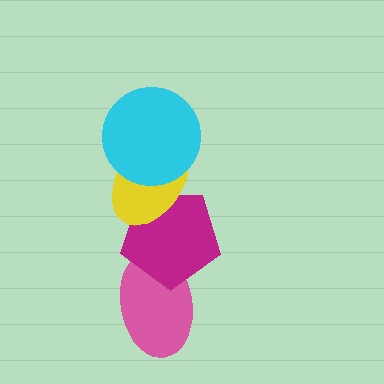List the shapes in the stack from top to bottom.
From top to bottom: the cyan circle, the yellow ellipse, the magenta pentagon, the pink ellipse.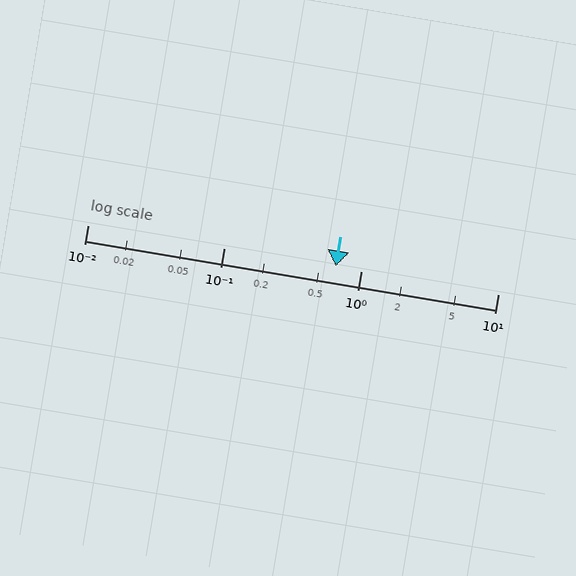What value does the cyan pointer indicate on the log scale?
The pointer indicates approximately 0.65.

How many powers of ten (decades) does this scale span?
The scale spans 3 decades, from 0.01 to 10.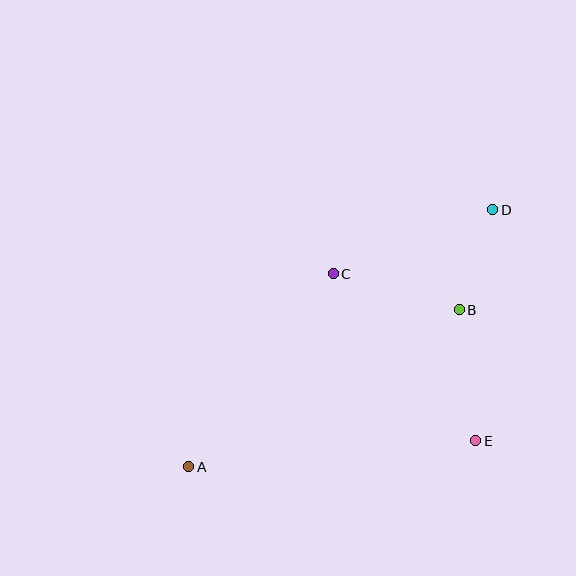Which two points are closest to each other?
Points B and D are closest to each other.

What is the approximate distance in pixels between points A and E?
The distance between A and E is approximately 288 pixels.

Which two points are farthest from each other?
Points A and D are farthest from each other.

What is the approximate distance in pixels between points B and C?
The distance between B and C is approximately 131 pixels.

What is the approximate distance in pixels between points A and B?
The distance between A and B is approximately 313 pixels.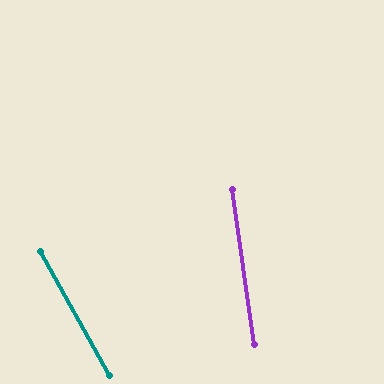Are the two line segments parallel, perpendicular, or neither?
Neither parallel nor perpendicular — they differ by about 21°.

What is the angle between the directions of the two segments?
Approximately 21 degrees.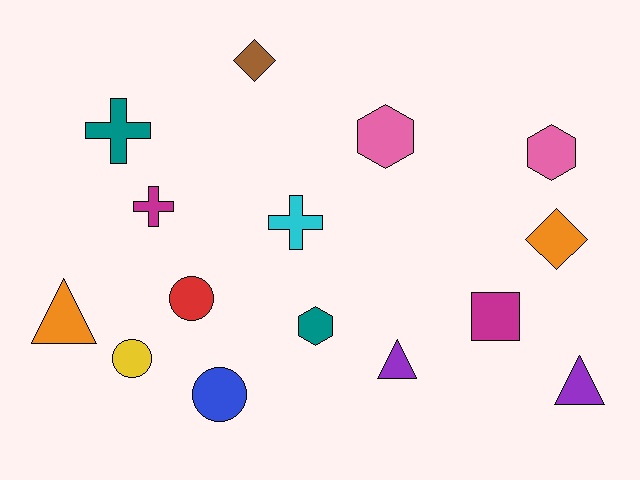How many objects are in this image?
There are 15 objects.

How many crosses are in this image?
There are 3 crosses.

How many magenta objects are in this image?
There are 2 magenta objects.